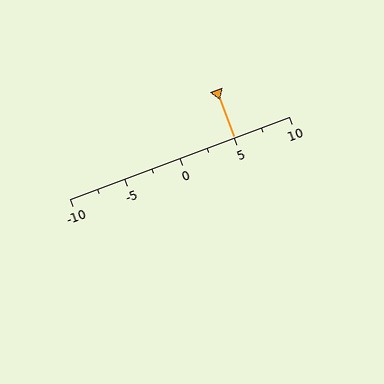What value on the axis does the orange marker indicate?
The marker indicates approximately 5.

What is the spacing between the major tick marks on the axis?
The major ticks are spaced 5 apart.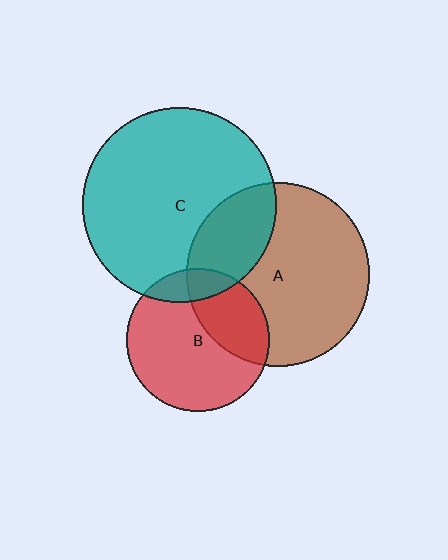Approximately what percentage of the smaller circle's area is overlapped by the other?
Approximately 30%.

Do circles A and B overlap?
Yes.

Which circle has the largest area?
Circle C (teal).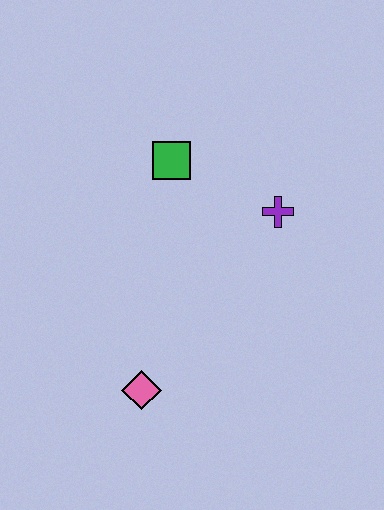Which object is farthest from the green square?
The pink diamond is farthest from the green square.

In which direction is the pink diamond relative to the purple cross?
The pink diamond is below the purple cross.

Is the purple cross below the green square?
Yes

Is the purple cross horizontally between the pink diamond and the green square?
No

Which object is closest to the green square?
The purple cross is closest to the green square.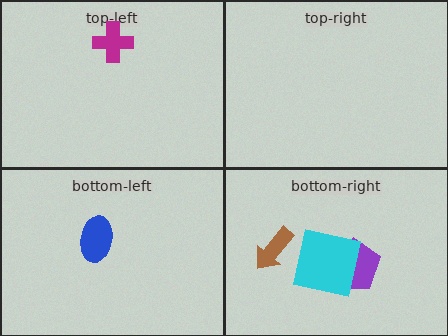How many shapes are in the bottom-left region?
1.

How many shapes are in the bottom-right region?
3.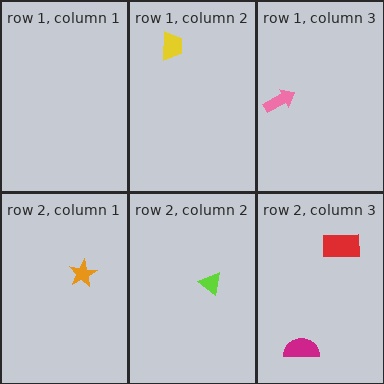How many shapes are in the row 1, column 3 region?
1.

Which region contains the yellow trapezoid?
The row 1, column 2 region.